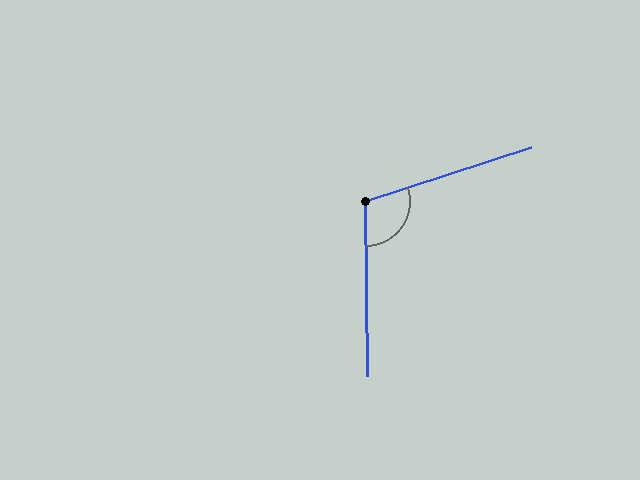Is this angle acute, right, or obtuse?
It is obtuse.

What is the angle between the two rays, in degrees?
Approximately 108 degrees.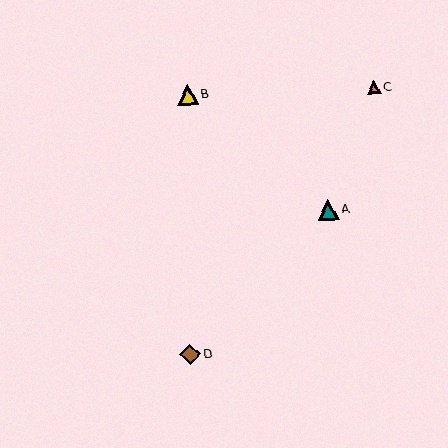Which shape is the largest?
The teal triangle (labeled A) is the largest.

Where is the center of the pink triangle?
The center of the pink triangle is at (374, 87).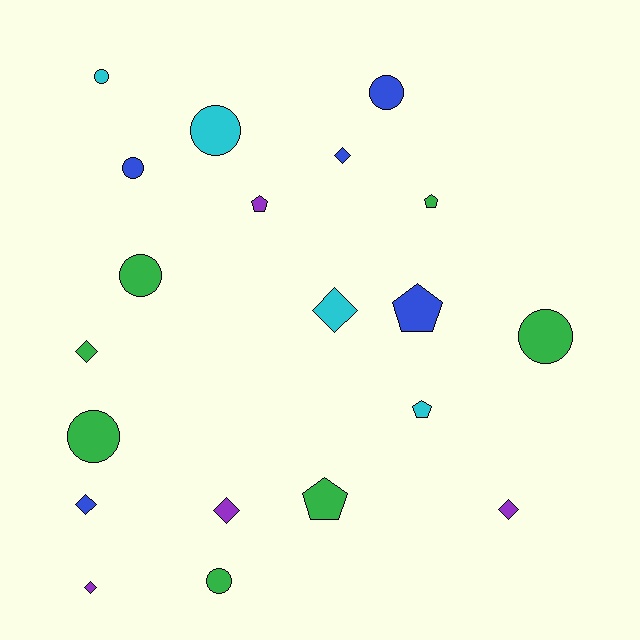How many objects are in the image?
There are 20 objects.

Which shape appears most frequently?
Circle, with 8 objects.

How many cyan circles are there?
There are 2 cyan circles.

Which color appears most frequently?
Green, with 7 objects.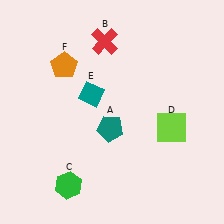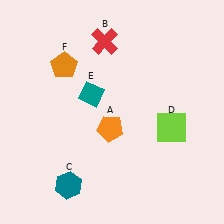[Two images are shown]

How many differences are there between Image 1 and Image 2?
There are 2 differences between the two images.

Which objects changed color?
A changed from teal to orange. C changed from green to teal.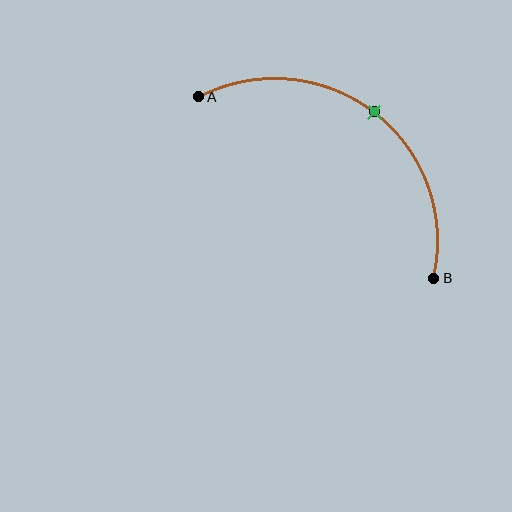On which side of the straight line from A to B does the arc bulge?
The arc bulges above and to the right of the straight line connecting A and B.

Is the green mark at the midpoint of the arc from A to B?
Yes. The green mark lies on the arc at equal arc-length from both A and B — it is the arc midpoint.